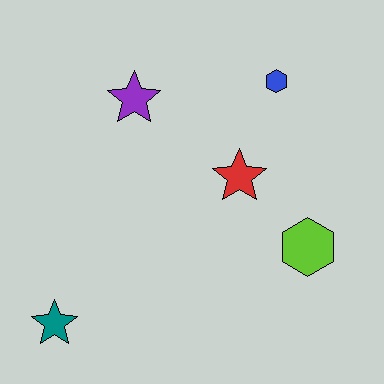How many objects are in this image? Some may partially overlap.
There are 5 objects.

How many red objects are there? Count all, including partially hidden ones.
There is 1 red object.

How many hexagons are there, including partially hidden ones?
There are 2 hexagons.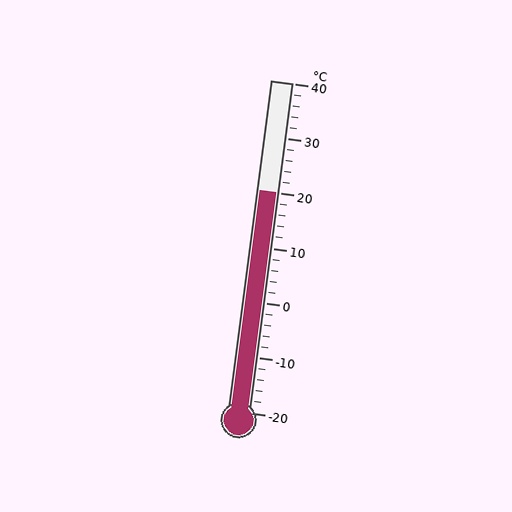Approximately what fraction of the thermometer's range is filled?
The thermometer is filled to approximately 65% of its range.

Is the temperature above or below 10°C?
The temperature is above 10°C.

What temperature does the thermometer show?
The thermometer shows approximately 20°C.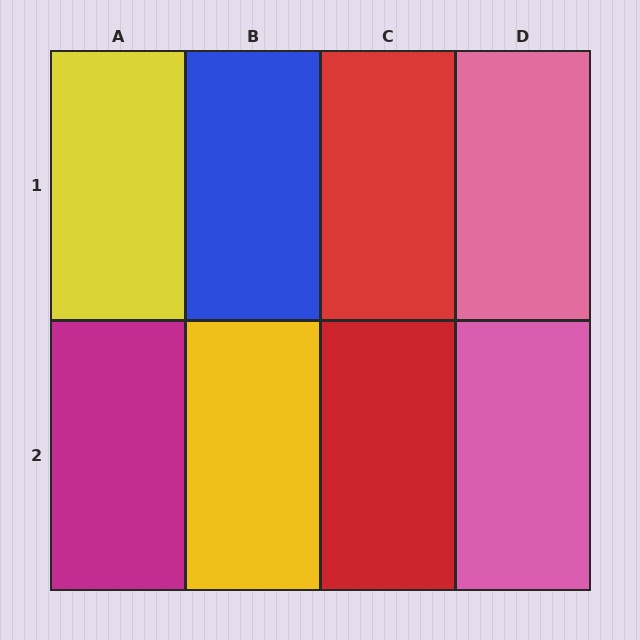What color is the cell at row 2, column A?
Magenta.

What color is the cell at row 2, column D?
Pink.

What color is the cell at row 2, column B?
Yellow.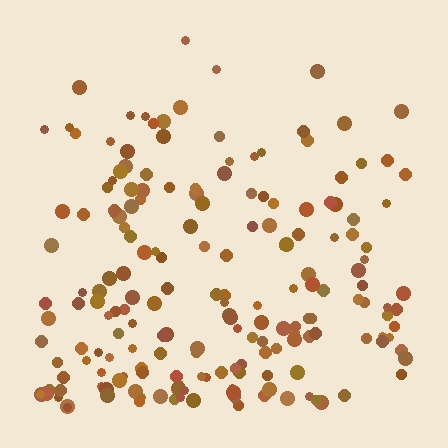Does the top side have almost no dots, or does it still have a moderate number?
Still a moderate number, just noticeably fewer than the bottom.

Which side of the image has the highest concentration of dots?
The bottom.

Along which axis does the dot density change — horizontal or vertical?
Vertical.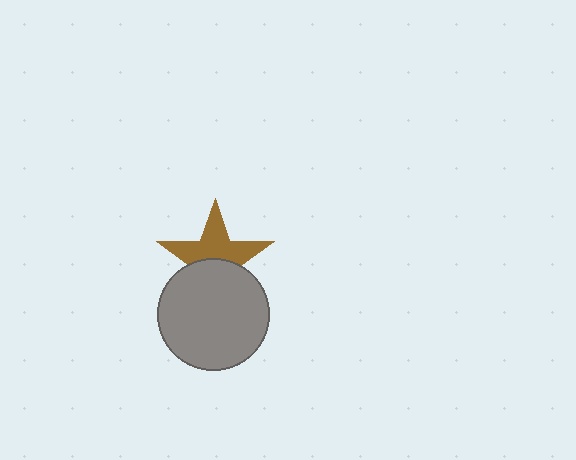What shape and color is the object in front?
The object in front is a gray circle.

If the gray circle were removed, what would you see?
You would see the complete brown star.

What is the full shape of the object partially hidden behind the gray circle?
The partially hidden object is a brown star.